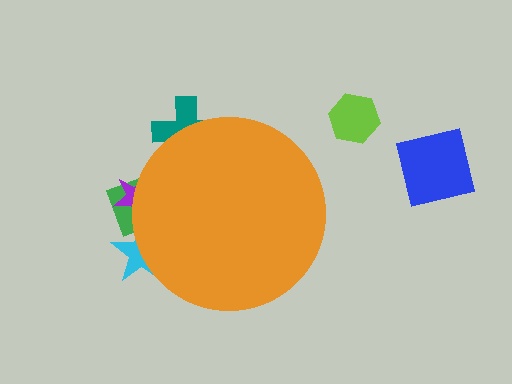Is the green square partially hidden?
Yes, the green square is partially hidden behind the orange circle.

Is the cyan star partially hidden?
Yes, the cyan star is partially hidden behind the orange circle.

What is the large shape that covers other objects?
An orange circle.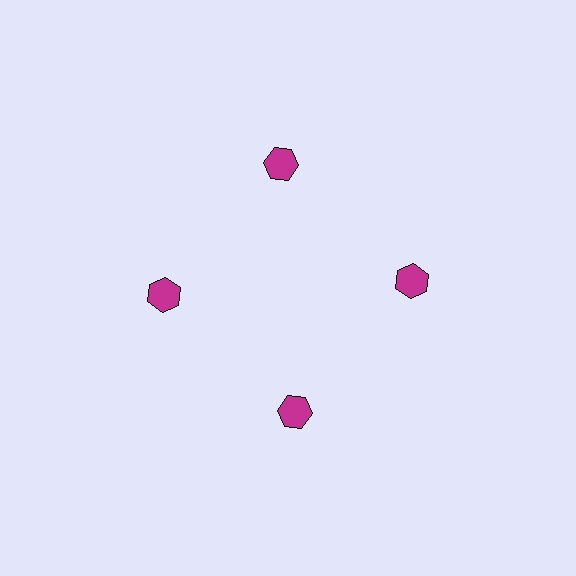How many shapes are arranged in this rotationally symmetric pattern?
There are 4 shapes, arranged in 4 groups of 1.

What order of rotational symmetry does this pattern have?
This pattern has 4-fold rotational symmetry.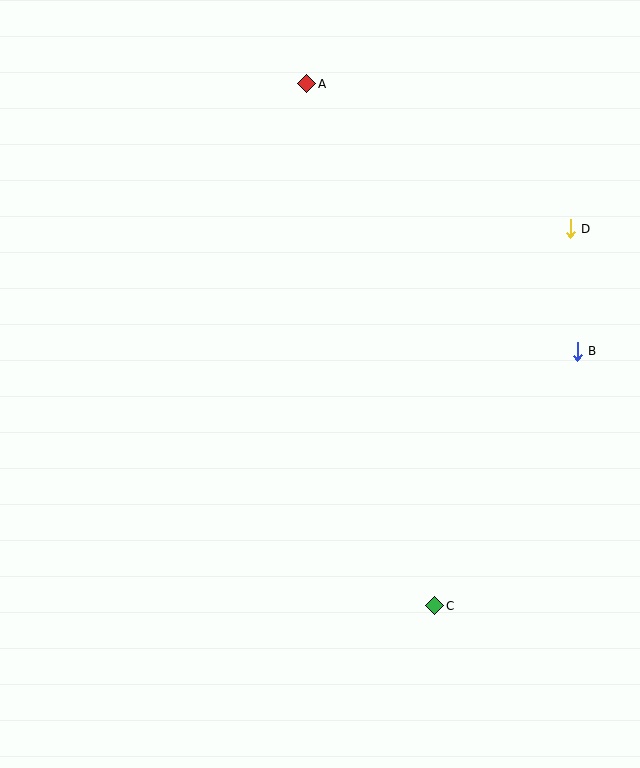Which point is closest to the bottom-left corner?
Point C is closest to the bottom-left corner.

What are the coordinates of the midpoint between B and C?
The midpoint between B and C is at (506, 478).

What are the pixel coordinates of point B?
Point B is at (577, 351).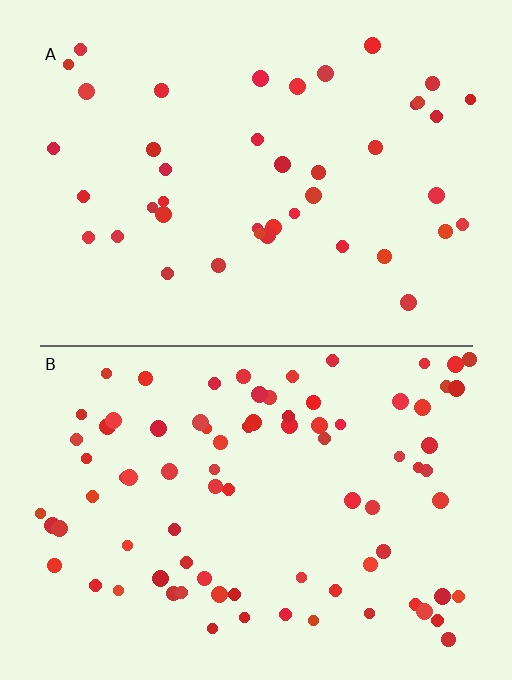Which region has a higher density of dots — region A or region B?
B (the bottom).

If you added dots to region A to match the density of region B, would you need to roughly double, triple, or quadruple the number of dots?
Approximately double.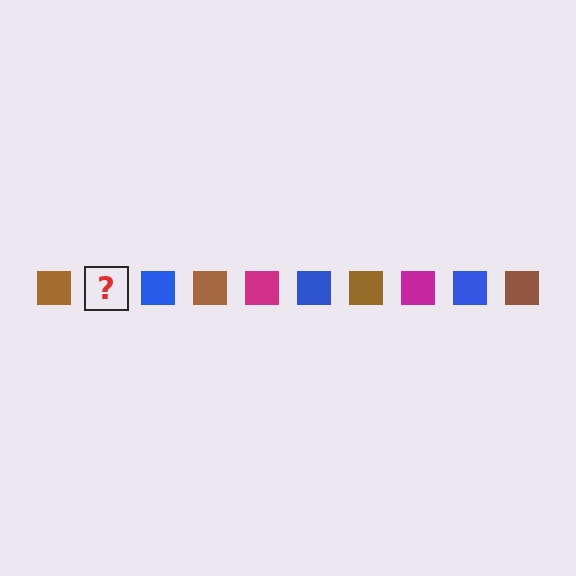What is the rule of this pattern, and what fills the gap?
The rule is that the pattern cycles through brown, magenta, blue squares. The gap should be filled with a magenta square.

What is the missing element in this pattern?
The missing element is a magenta square.